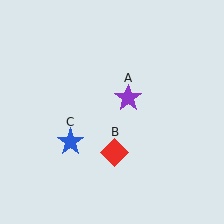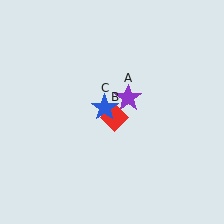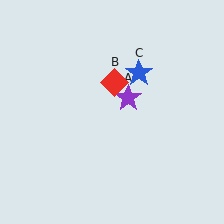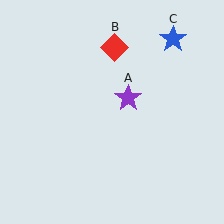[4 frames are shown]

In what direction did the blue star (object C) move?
The blue star (object C) moved up and to the right.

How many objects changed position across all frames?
2 objects changed position: red diamond (object B), blue star (object C).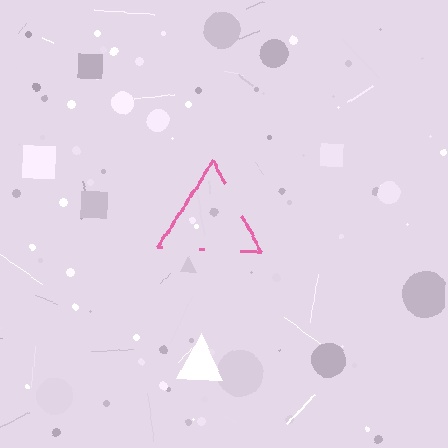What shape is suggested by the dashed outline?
The dashed outline suggests a triangle.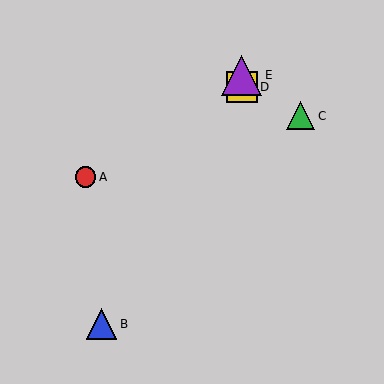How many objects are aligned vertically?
2 objects (D, E) are aligned vertically.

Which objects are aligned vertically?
Objects D, E are aligned vertically.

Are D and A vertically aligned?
No, D is at x≈242 and A is at x≈86.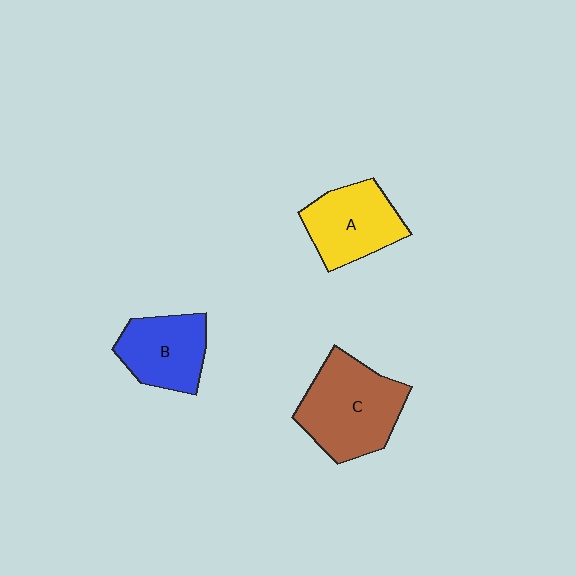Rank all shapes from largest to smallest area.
From largest to smallest: C (brown), A (yellow), B (blue).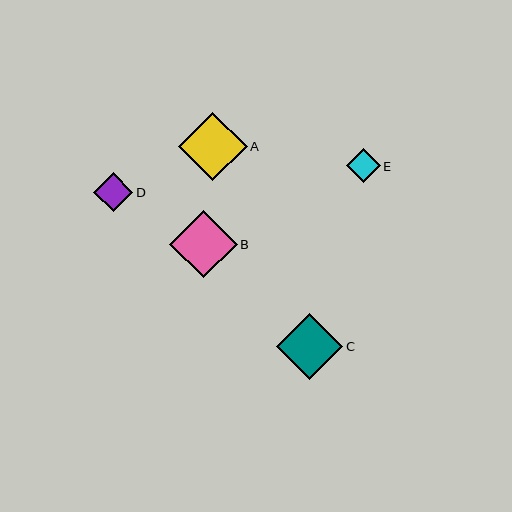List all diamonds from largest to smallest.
From largest to smallest: A, B, C, D, E.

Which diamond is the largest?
Diamond A is the largest with a size of approximately 68 pixels.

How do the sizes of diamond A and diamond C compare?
Diamond A and diamond C are approximately the same size.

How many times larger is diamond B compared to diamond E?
Diamond B is approximately 2.0 times the size of diamond E.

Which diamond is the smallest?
Diamond E is the smallest with a size of approximately 34 pixels.